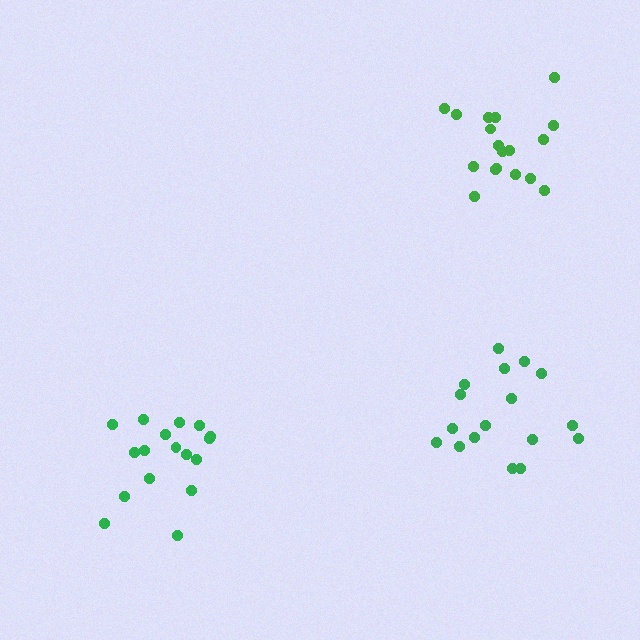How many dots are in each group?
Group 1: 17 dots, Group 2: 18 dots, Group 3: 17 dots (52 total).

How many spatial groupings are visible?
There are 3 spatial groupings.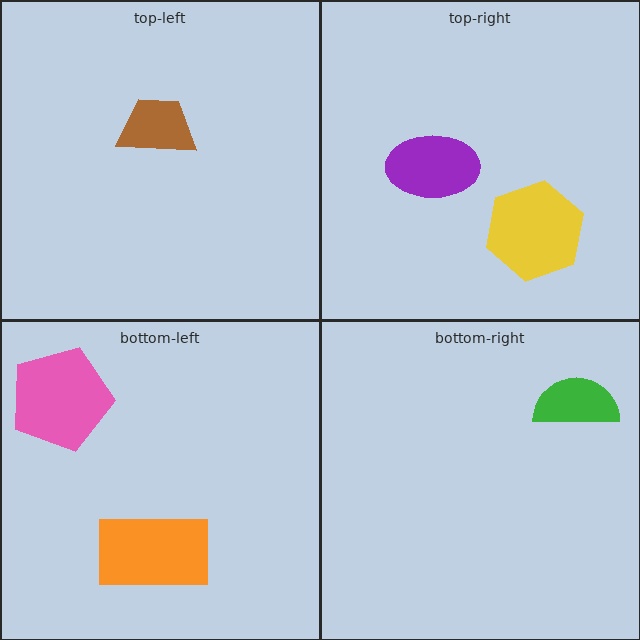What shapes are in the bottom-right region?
The green semicircle.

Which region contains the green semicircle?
The bottom-right region.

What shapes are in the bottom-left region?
The orange rectangle, the pink pentagon.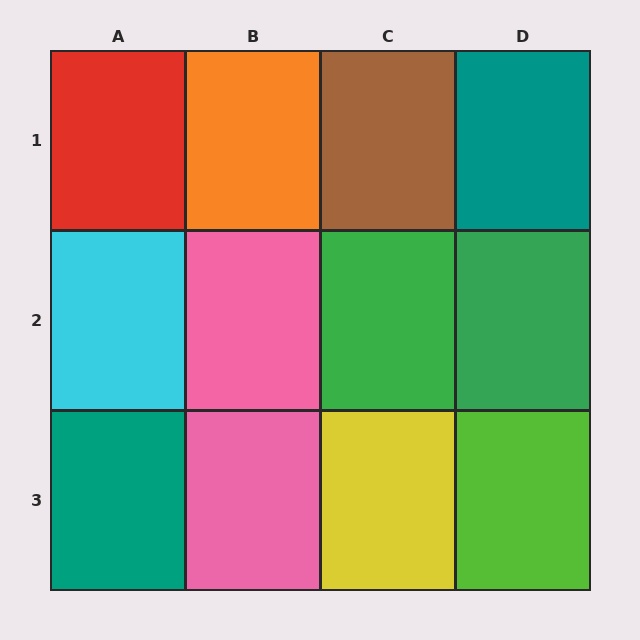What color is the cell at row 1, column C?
Brown.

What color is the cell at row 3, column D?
Lime.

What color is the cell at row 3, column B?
Pink.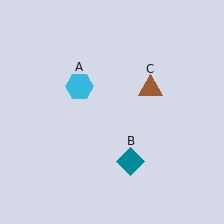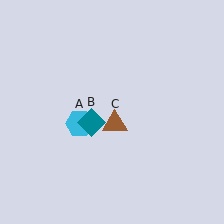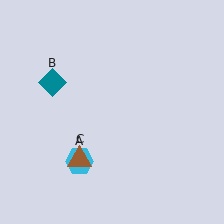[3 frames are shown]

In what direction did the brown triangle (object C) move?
The brown triangle (object C) moved down and to the left.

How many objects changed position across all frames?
3 objects changed position: cyan hexagon (object A), teal diamond (object B), brown triangle (object C).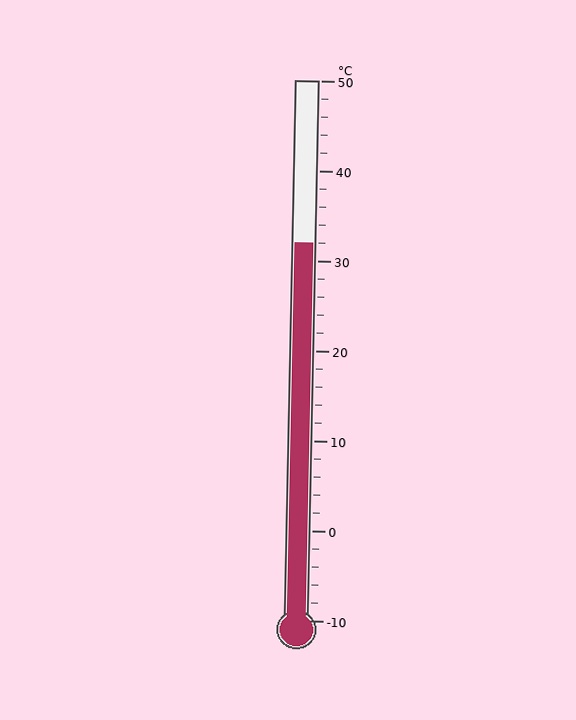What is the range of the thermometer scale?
The thermometer scale ranges from -10°C to 50°C.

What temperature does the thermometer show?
The thermometer shows approximately 32°C.